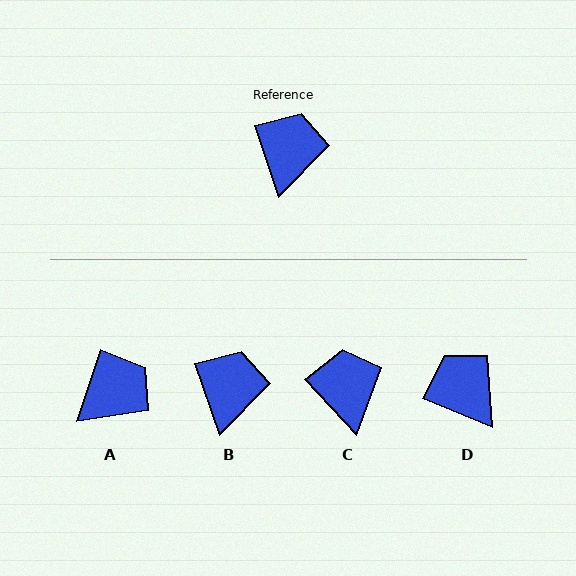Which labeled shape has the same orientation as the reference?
B.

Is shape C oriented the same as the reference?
No, it is off by about 24 degrees.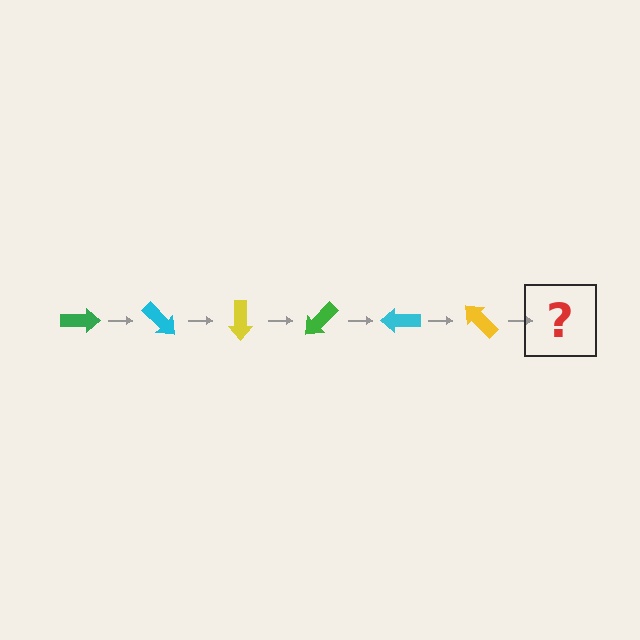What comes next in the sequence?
The next element should be a green arrow, rotated 270 degrees from the start.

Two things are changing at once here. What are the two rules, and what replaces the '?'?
The two rules are that it rotates 45 degrees each step and the color cycles through green, cyan, and yellow. The '?' should be a green arrow, rotated 270 degrees from the start.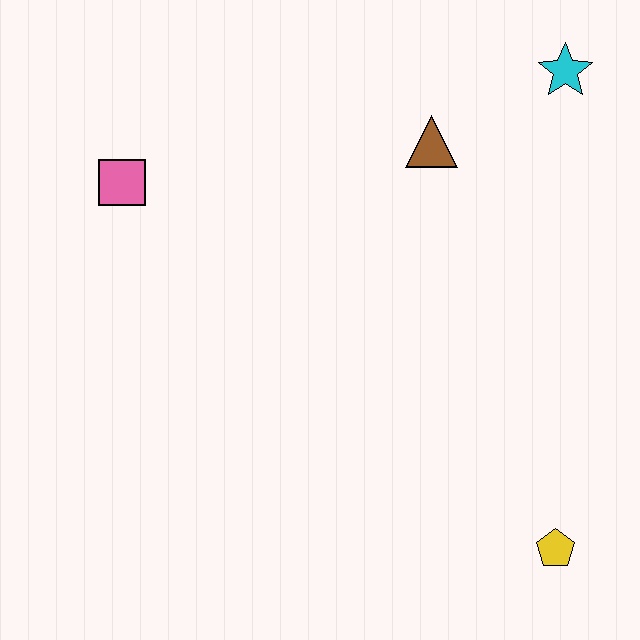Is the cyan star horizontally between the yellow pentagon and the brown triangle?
No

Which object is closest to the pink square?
The brown triangle is closest to the pink square.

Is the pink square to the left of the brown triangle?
Yes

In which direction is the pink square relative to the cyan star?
The pink square is to the left of the cyan star.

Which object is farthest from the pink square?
The yellow pentagon is farthest from the pink square.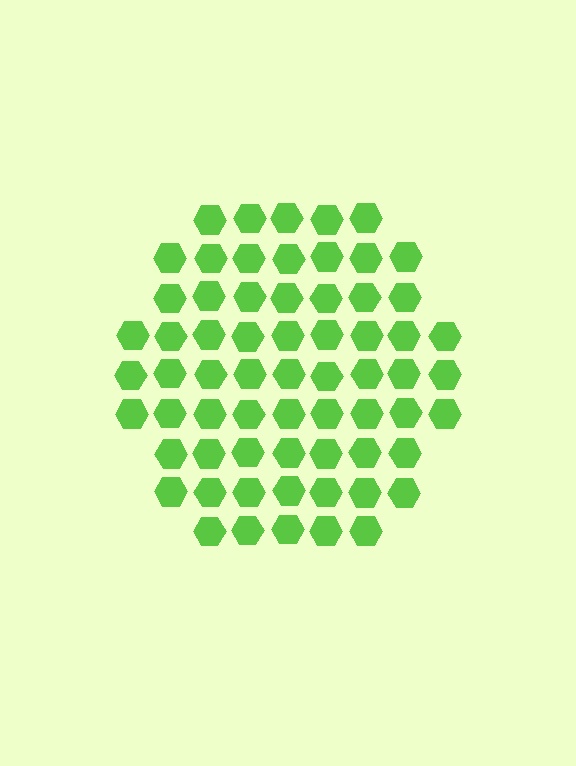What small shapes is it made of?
It is made of small hexagons.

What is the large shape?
The large shape is a hexagon.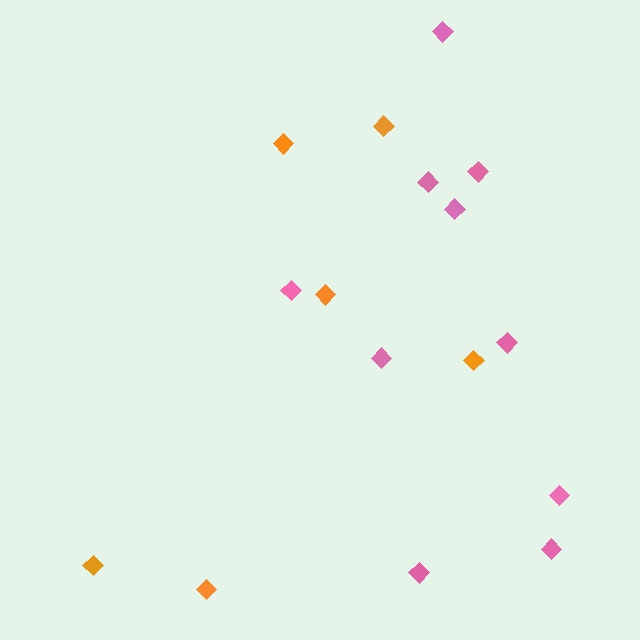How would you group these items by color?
There are 2 groups: one group of pink diamonds (10) and one group of orange diamonds (6).